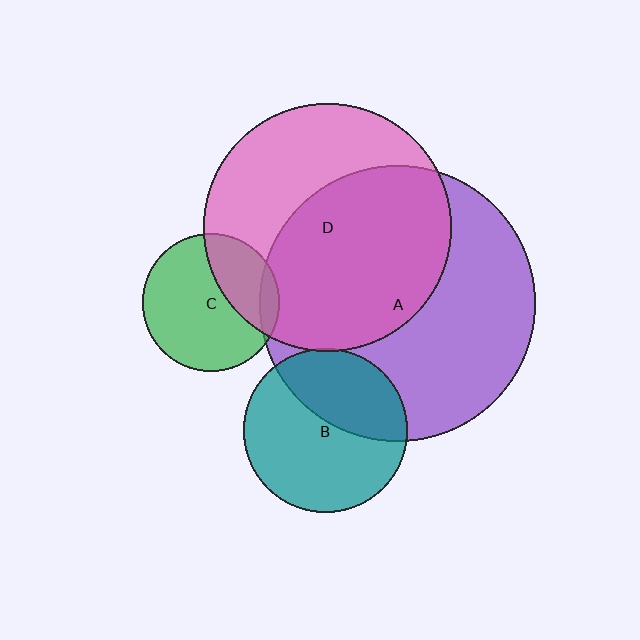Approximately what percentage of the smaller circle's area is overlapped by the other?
Approximately 40%.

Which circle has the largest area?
Circle A (purple).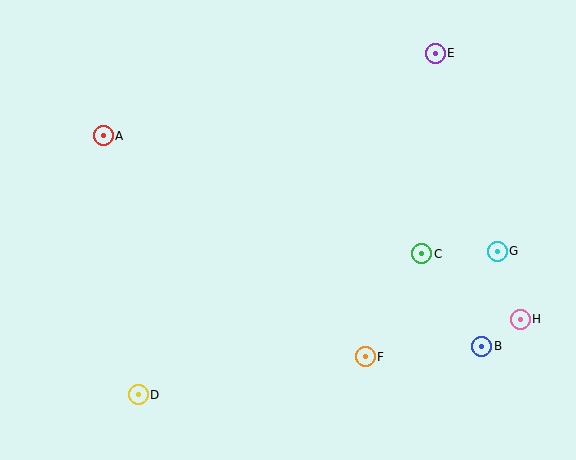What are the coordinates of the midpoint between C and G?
The midpoint between C and G is at (459, 253).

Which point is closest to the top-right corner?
Point E is closest to the top-right corner.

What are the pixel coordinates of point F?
Point F is at (365, 357).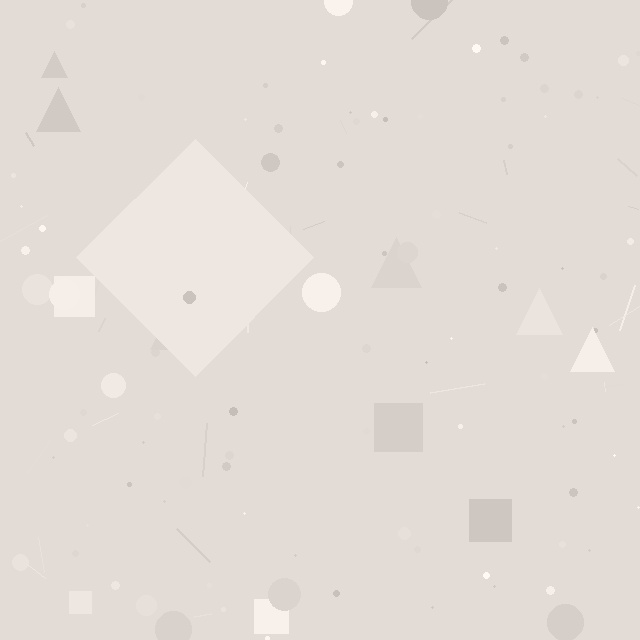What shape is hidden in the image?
A diamond is hidden in the image.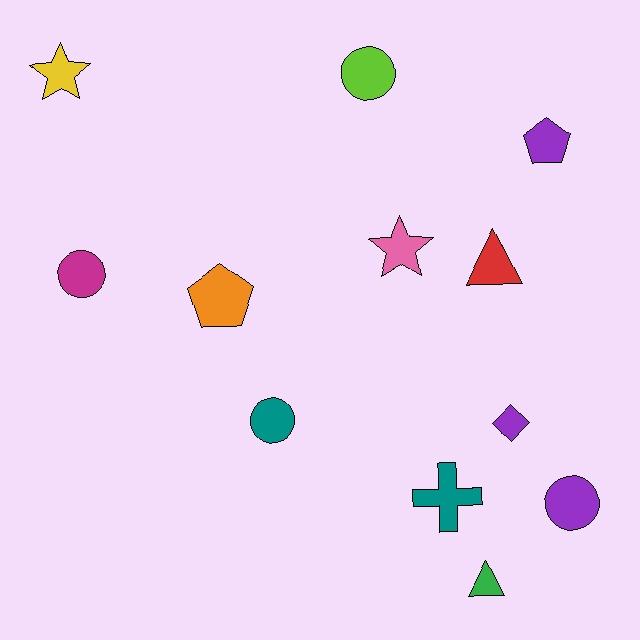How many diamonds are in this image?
There is 1 diamond.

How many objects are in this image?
There are 12 objects.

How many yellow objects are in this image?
There is 1 yellow object.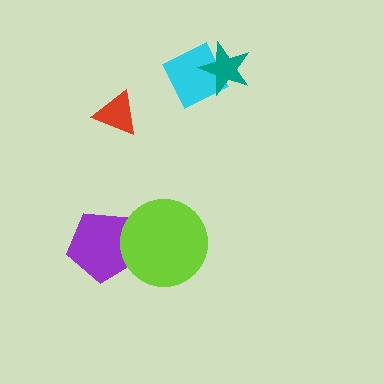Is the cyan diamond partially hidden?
Yes, it is partially covered by another shape.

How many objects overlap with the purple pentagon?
1 object overlaps with the purple pentagon.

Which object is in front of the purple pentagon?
The lime circle is in front of the purple pentagon.